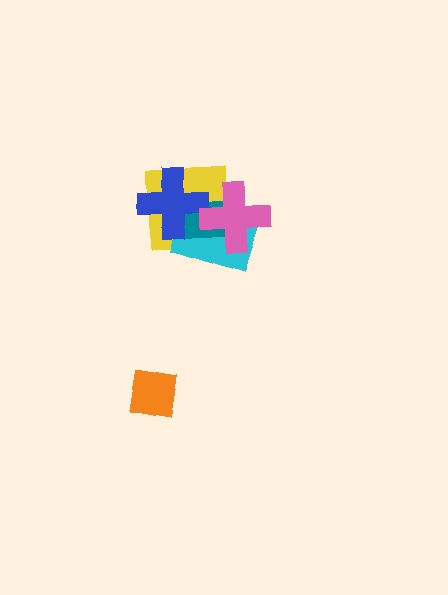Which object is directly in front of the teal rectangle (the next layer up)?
The blue cross is directly in front of the teal rectangle.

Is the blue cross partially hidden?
Yes, it is partially covered by another shape.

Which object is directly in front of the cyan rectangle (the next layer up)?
The teal rectangle is directly in front of the cyan rectangle.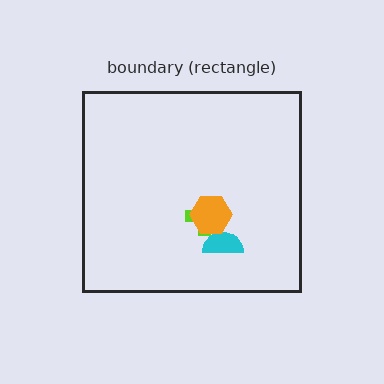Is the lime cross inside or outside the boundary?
Inside.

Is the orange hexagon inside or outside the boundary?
Inside.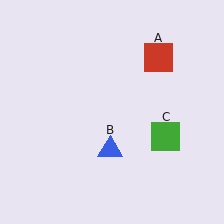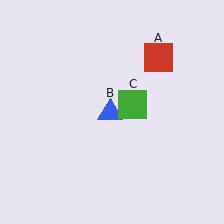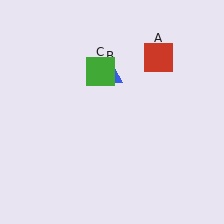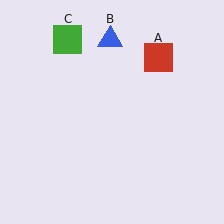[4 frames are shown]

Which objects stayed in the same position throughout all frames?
Red square (object A) remained stationary.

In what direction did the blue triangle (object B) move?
The blue triangle (object B) moved up.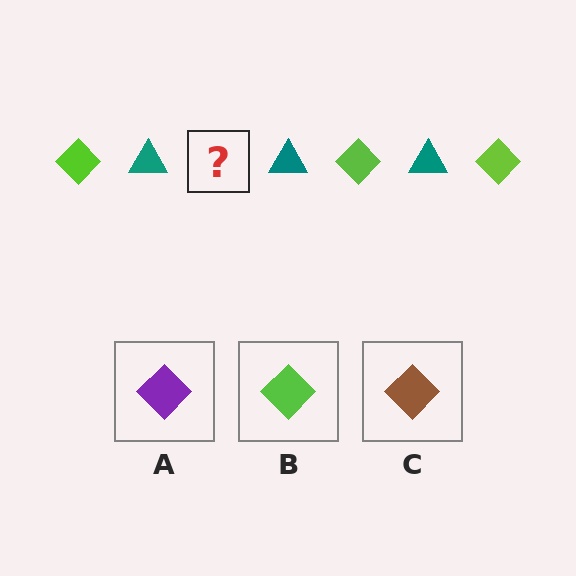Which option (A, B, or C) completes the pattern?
B.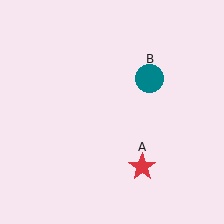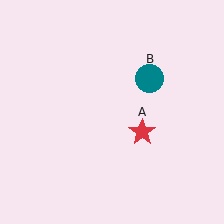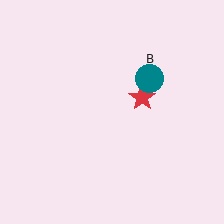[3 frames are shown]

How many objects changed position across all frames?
1 object changed position: red star (object A).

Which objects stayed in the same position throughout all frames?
Teal circle (object B) remained stationary.